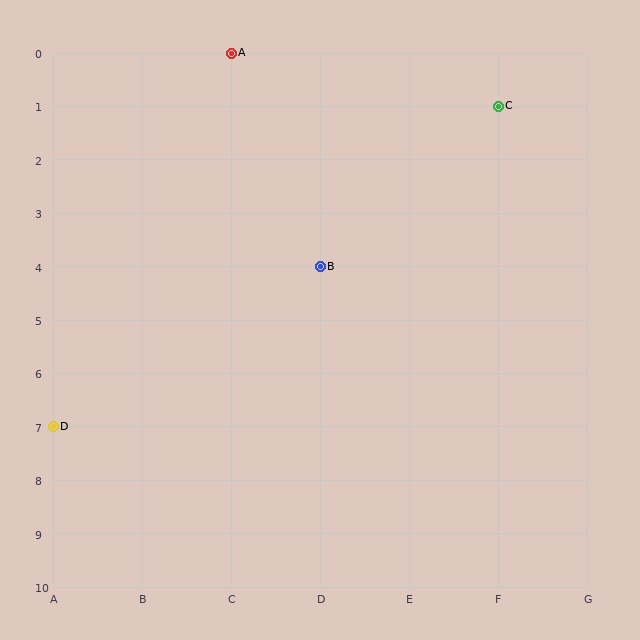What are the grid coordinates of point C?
Point C is at grid coordinates (F, 1).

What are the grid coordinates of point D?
Point D is at grid coordinates (A, 7).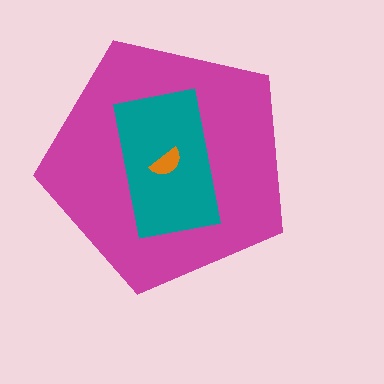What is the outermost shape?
The magenta pentagon.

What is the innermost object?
The orange semicircle.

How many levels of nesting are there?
3.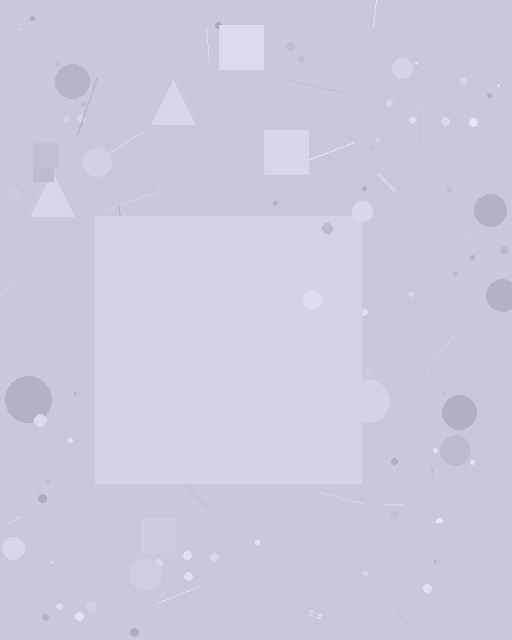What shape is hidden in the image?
A square is hidden in the image.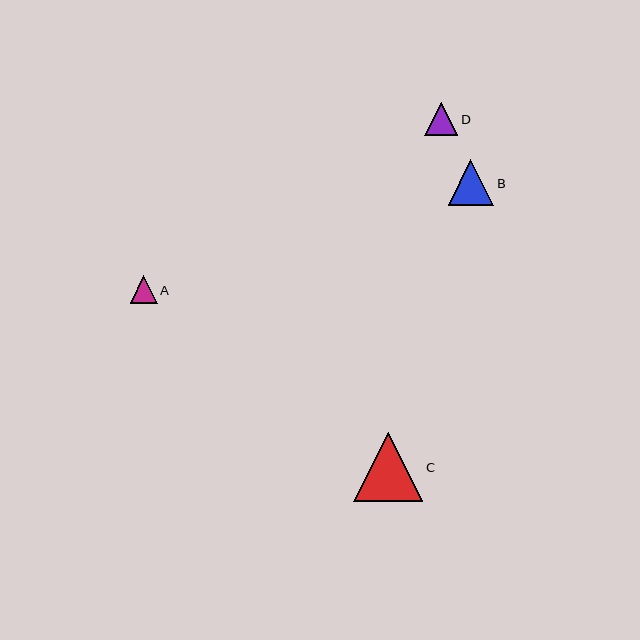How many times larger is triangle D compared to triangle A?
Triangle D is approximately 1.2 times the size of triangle A.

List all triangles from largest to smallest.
From largest to smallest: C, B, D, A.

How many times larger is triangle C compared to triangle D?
Triangle C is approximately 2.1 times the size of triangle D.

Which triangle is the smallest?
Triangle A is the smallest with a size of approximately 27 pixels.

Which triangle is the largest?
Triangle C is the largest with a size of approximately 69 pixels.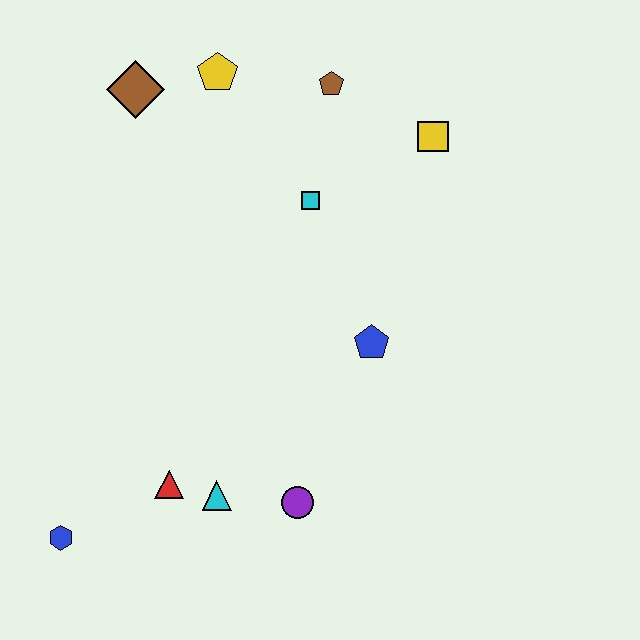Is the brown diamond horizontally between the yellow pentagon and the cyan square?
No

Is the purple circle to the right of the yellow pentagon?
Yes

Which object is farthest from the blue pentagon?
The blue hexagon is farthest from the blue pentagon.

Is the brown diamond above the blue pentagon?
Yes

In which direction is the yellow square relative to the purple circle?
The yellow square is above the purple circle.